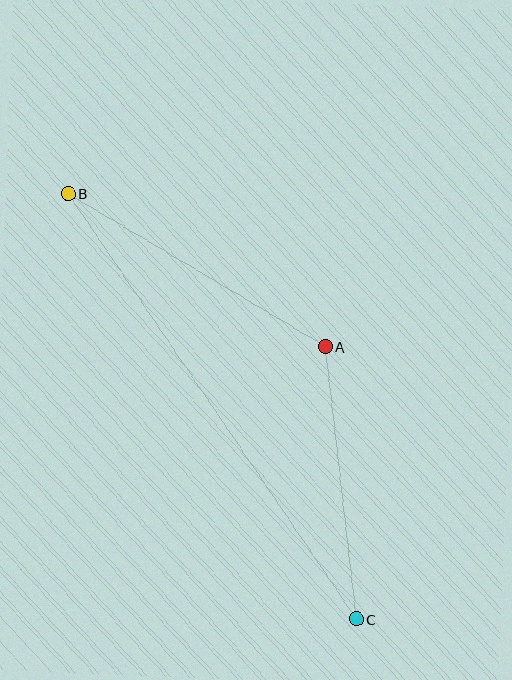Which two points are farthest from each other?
Points B and C are farthest from each other.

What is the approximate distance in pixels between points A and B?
The distance between A and B is approximately 299 pixels.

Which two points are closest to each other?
Points A and C are closest to each other.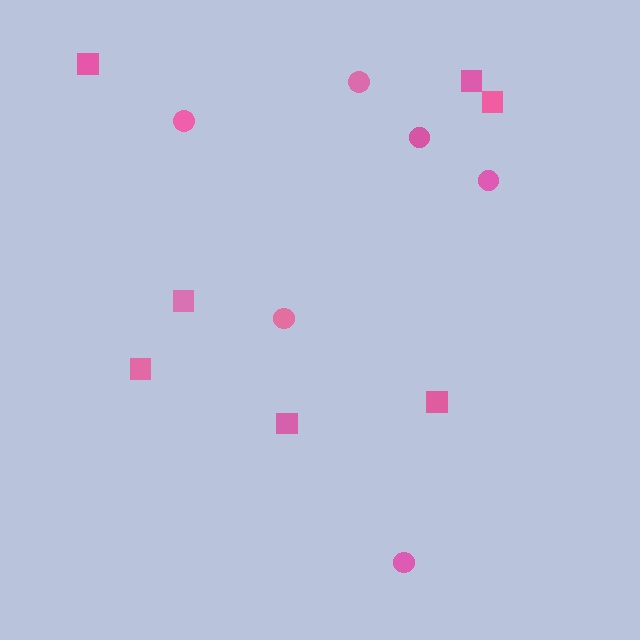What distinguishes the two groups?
There are 2 groups: one group of circles (6) and one group of squares (7).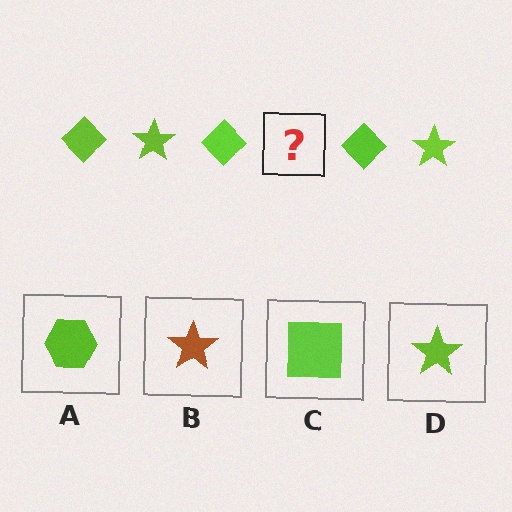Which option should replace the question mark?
Option D.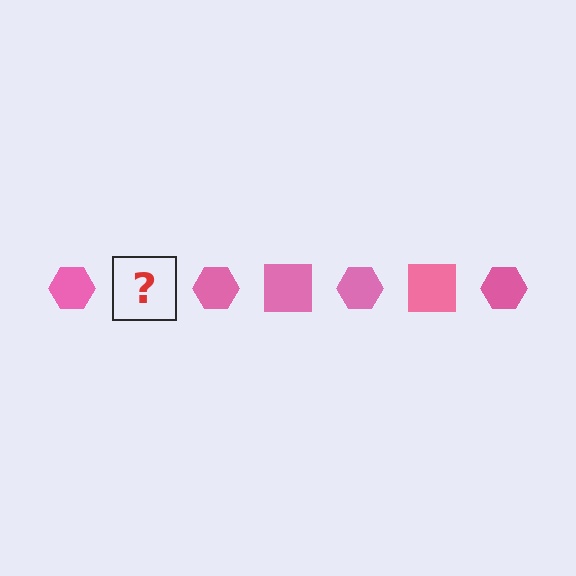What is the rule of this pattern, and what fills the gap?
The rule is that the pattern cycles through hexagon, square shapes in pink. The gap should be filled with a pink square.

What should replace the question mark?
The question mark should be replaced with a pink square.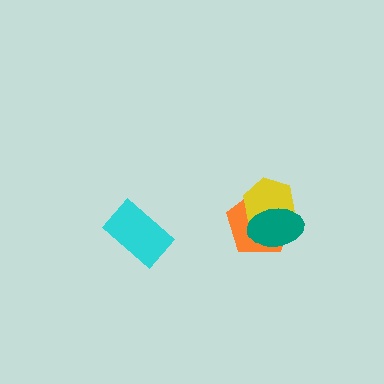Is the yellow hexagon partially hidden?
Yes, it is partially covered by another shape.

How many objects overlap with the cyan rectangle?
0 objects overlap with the cyan rectangle.